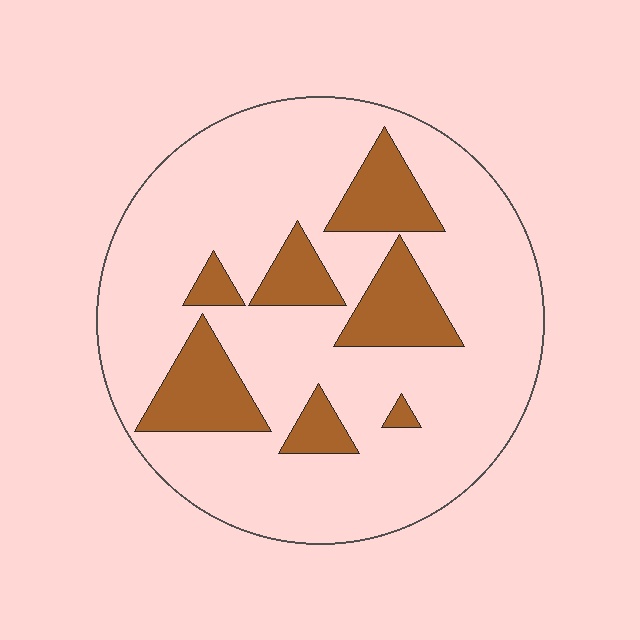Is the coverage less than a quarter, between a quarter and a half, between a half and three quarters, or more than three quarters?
Less than a quarter.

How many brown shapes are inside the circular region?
7.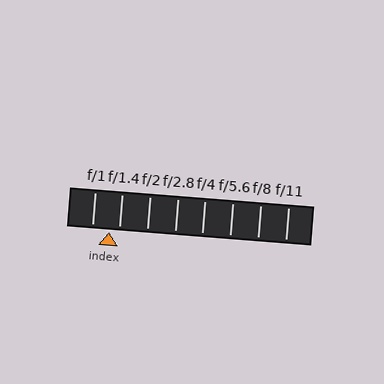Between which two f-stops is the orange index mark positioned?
The index mark is between f/1 and f/1.4.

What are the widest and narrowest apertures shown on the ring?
The widest aperture shown is f/1 and the narrowest is f/11.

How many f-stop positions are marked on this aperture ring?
There are 8 f-stop positions marked.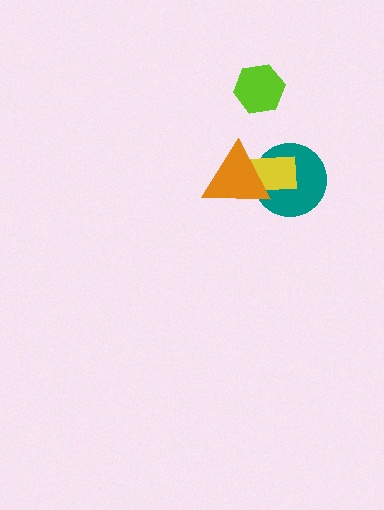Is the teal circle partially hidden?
Yes, it is partially covered by another shape.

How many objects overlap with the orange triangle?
2 objects overlap with the orange triangle.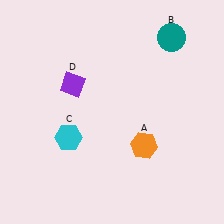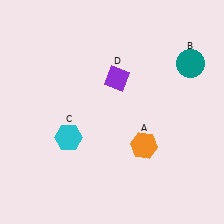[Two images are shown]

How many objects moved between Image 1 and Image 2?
2 objects moved between the two images.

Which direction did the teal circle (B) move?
The teal circle (B) moved down.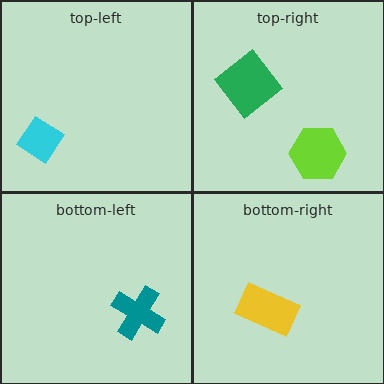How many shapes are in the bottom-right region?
1.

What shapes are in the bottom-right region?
The yellow rectangle.